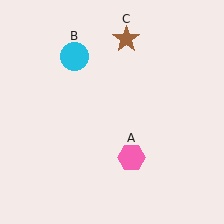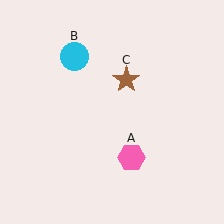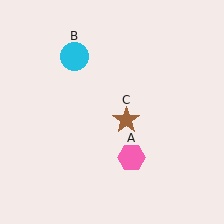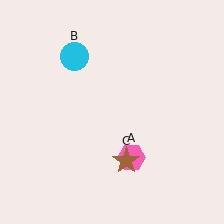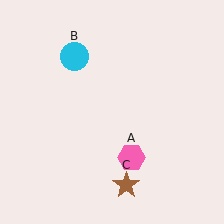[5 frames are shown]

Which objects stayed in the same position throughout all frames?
Pink hexagon (object A) and cyan circle (object B) remained stationary.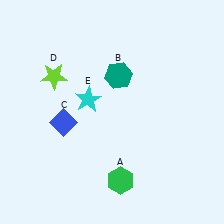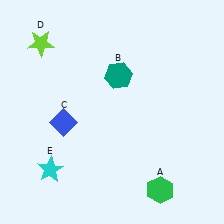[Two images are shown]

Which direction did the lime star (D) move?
The lime star (D) moved up.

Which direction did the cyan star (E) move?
The cyan star (E) moved down.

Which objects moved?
The objects that moved are: the green hexagon (A), the lime star (D), the cyan star (E).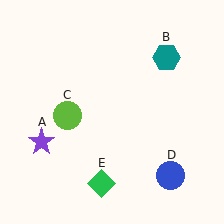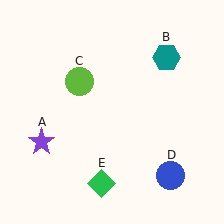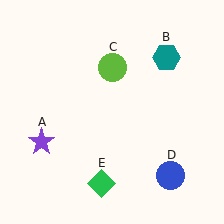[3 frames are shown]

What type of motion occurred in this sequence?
The lime circle (object C) rotated clockwise around the center of the scene.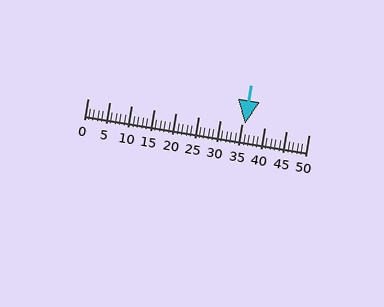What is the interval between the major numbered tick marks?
The major tick marks are spaced 5 units apart.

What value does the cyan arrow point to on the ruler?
The cyan arrow points to approximately 36.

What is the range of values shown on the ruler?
The ruler shows values from 0 to 50.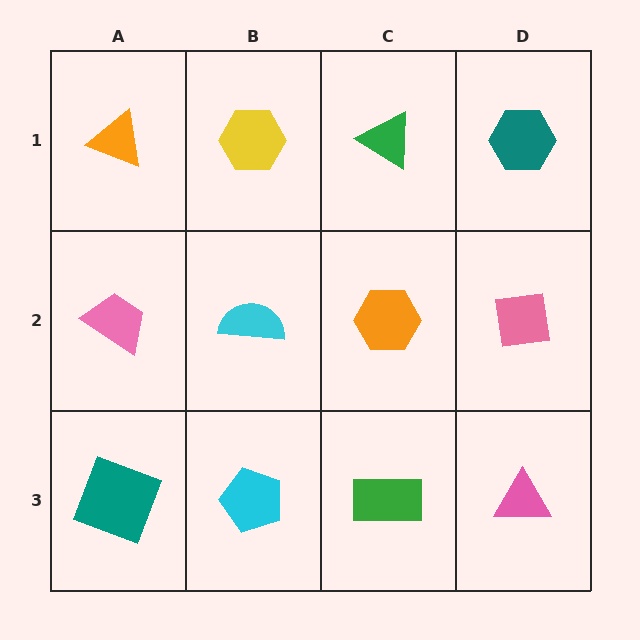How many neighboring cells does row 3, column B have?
3.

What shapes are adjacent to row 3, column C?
An orange hexagon (row 2, column C), a cyan pentagon (row 3, column B), a pink triangle (row 3, column D).